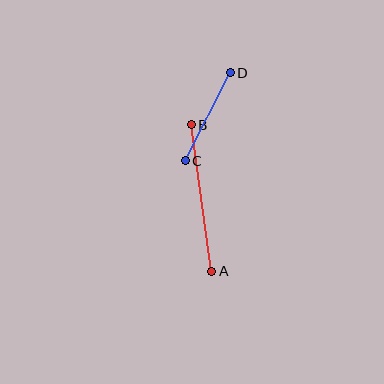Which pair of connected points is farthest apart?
Points A and B are farthest apart.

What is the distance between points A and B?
The distance is approximately 148 pixels.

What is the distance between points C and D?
The distance is approximately 99 pixels.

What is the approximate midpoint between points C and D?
The midpoint is at approximately (208, 117) pixels.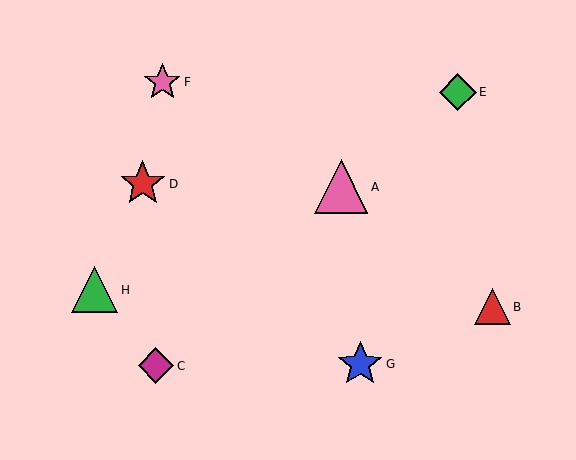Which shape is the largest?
The pink triangle (labeled A) is the largest.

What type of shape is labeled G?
Shape G is a blue star.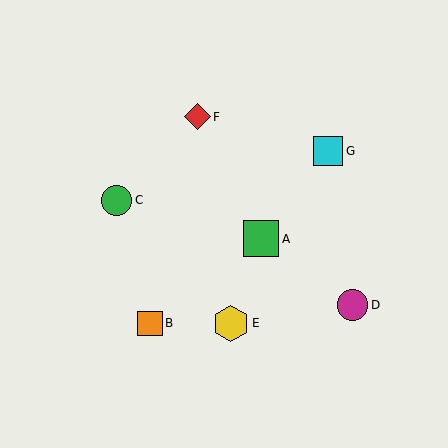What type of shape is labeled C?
Shape C is a green circle.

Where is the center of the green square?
The center of the green square is at (261, 239).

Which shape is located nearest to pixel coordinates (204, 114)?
The red diamond (labeled F) at (197, 117) is nearest to that location.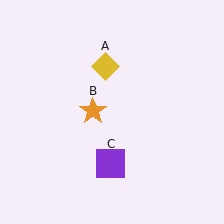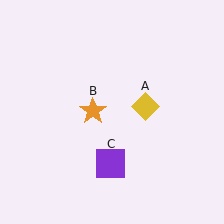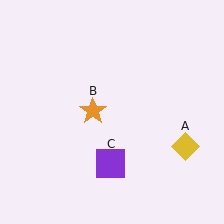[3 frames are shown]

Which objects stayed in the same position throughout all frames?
Orange star (object B) and purple square (object C) remained stationary.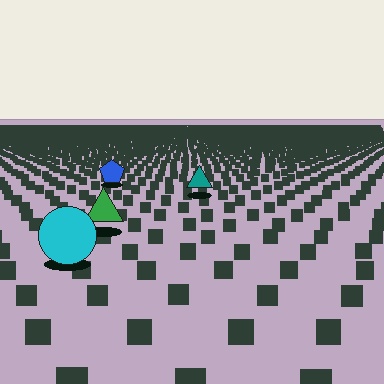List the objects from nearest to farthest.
From nearest to farthest: the cyan circle, the green triangle, the teal triangle, the blue pentagon.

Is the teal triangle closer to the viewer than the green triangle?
No. The green triangle is closer — you can tell from the texture gradient: the ground texture is coarser near it.